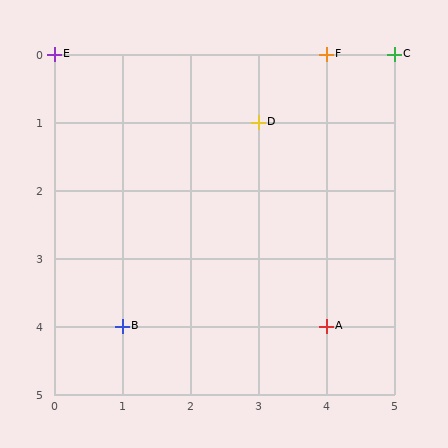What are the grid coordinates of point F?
Point F is at grid coordinates (4, 0).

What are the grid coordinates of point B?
Point B is at grid coordinates (1, 4).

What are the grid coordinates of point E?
Point E is at grid coordinates (0, 0).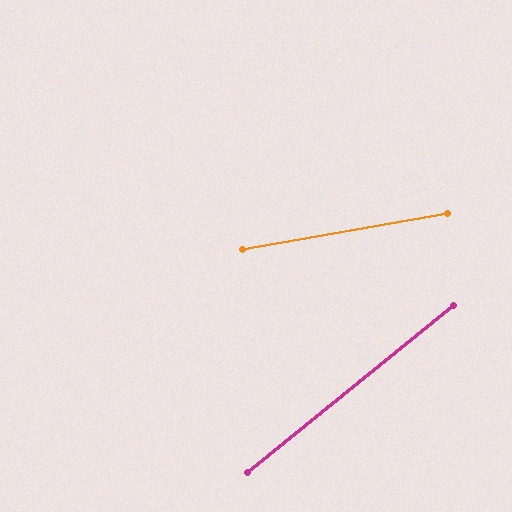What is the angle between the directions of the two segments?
Approximately 29 degrees.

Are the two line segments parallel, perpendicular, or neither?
Neither parallel nor perpendicular — they differ by about 29°.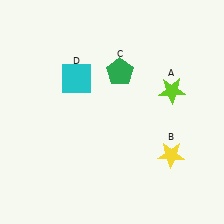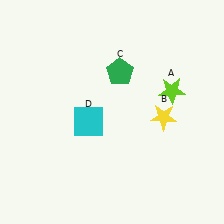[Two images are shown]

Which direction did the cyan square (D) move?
The cyan square (D) moved down.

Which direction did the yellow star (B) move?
The yellow star (B) moved up.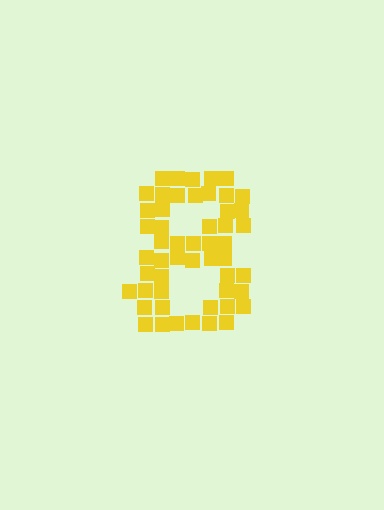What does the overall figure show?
The overall figure shows the digit 8.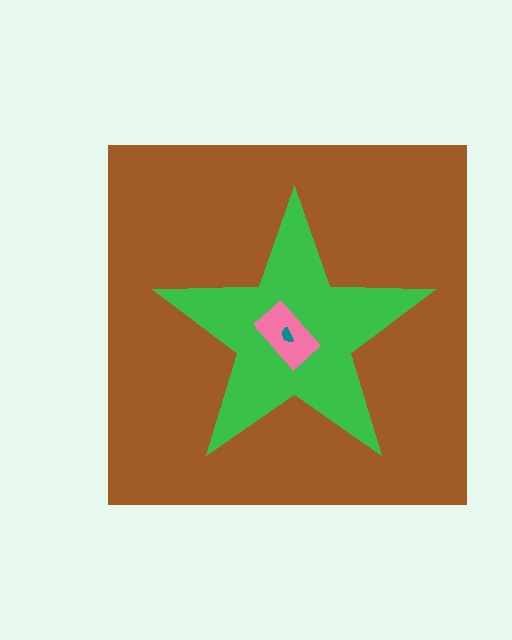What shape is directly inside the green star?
The pink rectangle.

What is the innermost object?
The teal semicircle.